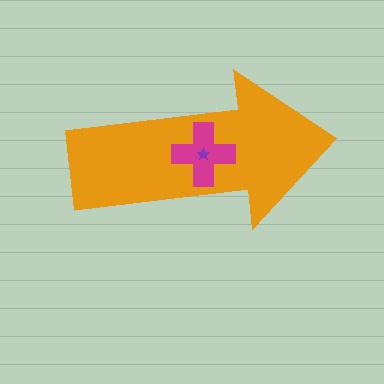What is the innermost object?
The purple star.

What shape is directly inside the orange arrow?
The magenta cross.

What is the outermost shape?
The orange arrow.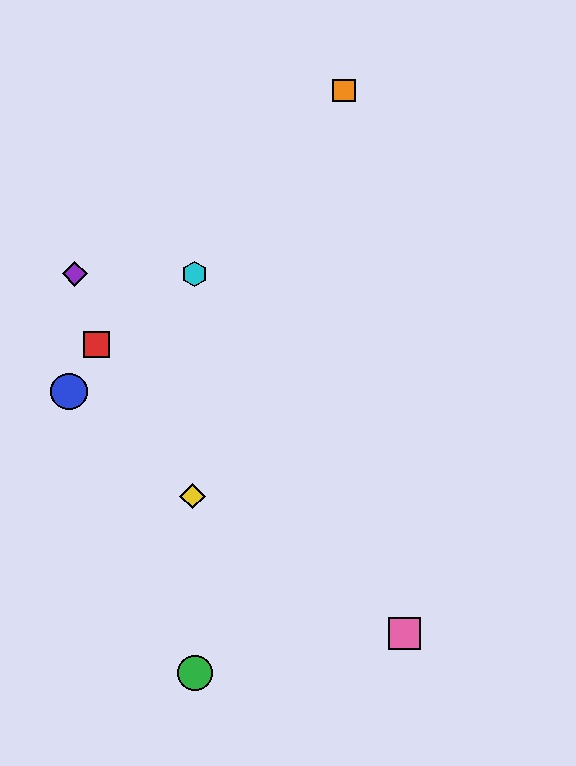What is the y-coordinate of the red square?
The red square is at y≈345.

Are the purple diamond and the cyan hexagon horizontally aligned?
Yes, both are at y≈274.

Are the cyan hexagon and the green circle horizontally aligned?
No, the cyan hexagon is at y≈274 and the green circle is at y≈673.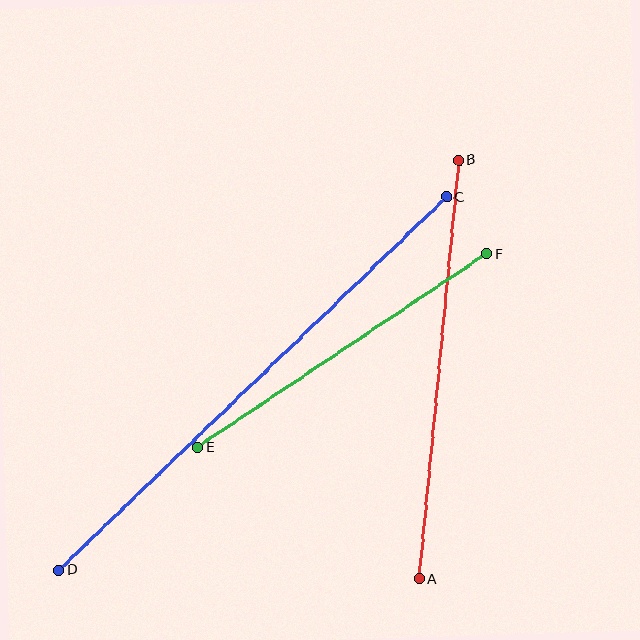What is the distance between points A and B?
The distance is approximately 421 pixels.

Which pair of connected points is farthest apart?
Points C and D are farthest apart.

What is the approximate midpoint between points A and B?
The midpoint is at approximately (439, 370) pixels.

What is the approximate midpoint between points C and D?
The midpoint is at approximately (253, 384) pixels.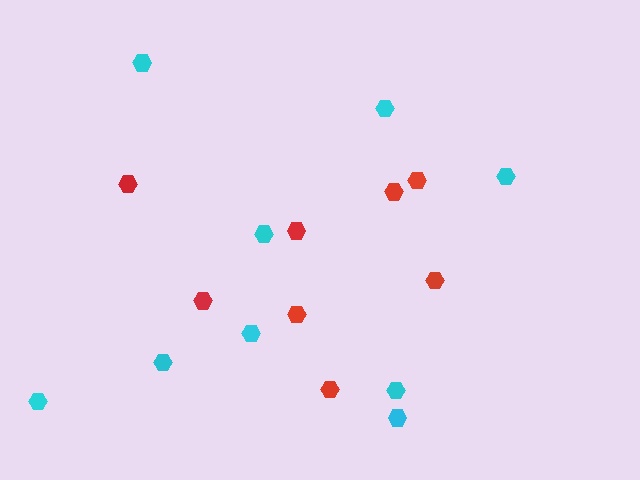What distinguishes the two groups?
There are 2 groups: one group of red hexagons (8) and one group of cyan hexagons (9).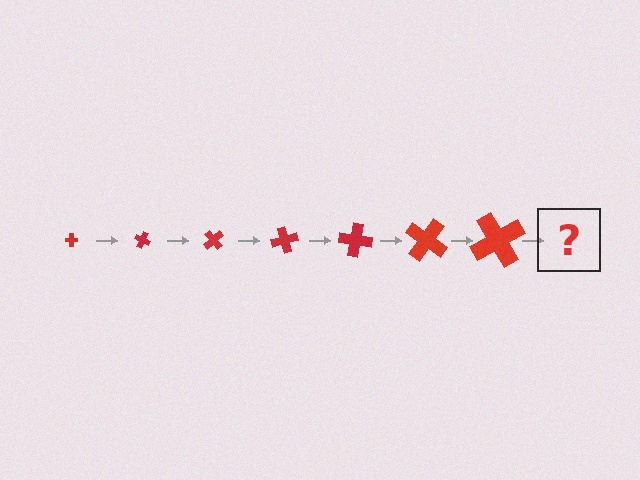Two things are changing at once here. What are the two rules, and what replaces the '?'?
The two rules are that the cross grows larger each step and it rotates 25 degrees each step. The '?' should be a cross, larger than the previous one and rotated 175 degrees from the start.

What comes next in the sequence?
The next element should be a cross, larger than the previous one and rotated 175 degrees from the start.